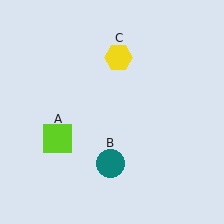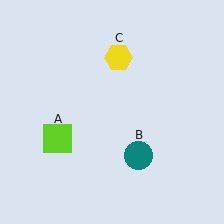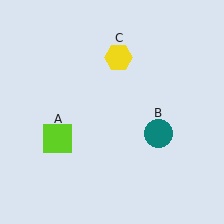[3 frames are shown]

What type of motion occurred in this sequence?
The teal circle (object B) rotated counterclockwise around the center of the scene.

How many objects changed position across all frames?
1 object changed position: teal circle (object B).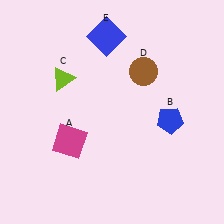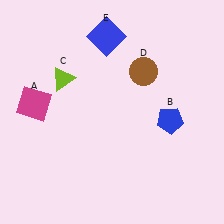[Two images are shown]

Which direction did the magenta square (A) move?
The magenta square (A) moved up.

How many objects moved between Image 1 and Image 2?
1 object moved between the two images.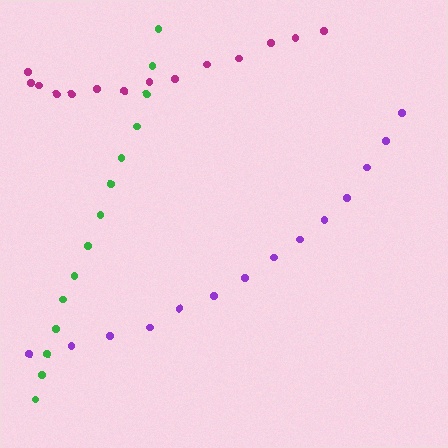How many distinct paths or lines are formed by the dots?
There are 3 distinct paths.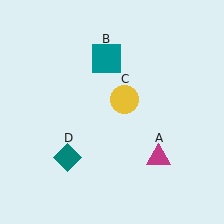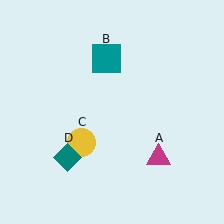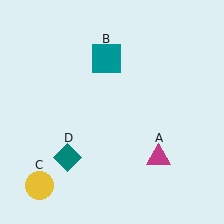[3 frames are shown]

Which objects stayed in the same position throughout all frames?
Magenta triangle (object A) and teal square (object B) and teal diamond (object D) remained stationary.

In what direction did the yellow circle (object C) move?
The yellow circle (object C) moved down and to the left.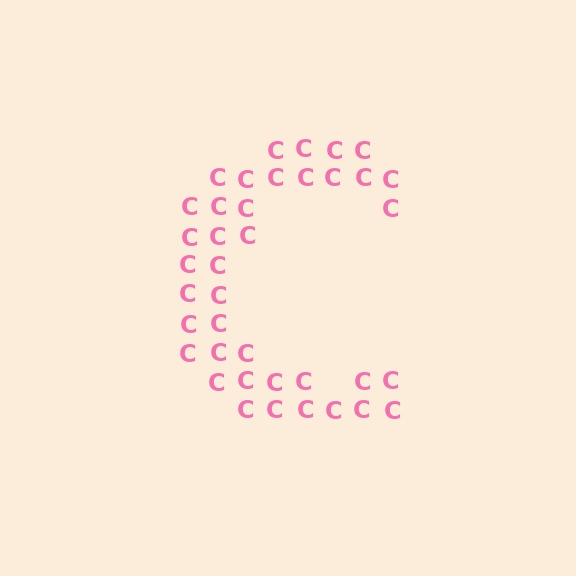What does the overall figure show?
The overall figure shows the letter C.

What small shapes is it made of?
It is made of small letter C's.